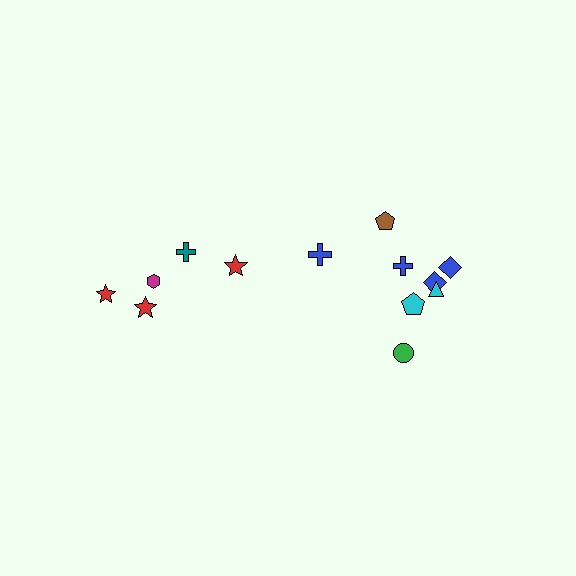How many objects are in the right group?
There are 8 objects.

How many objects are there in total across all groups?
There are 13 objects.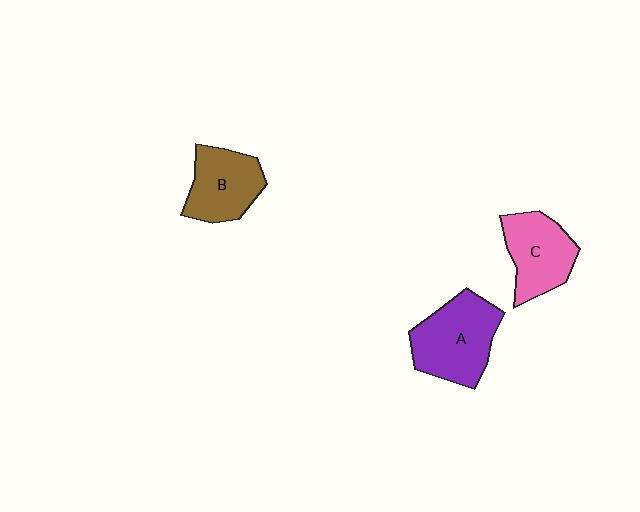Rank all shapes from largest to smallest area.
From largest to smallest: A (purple), C (pink), B (brown).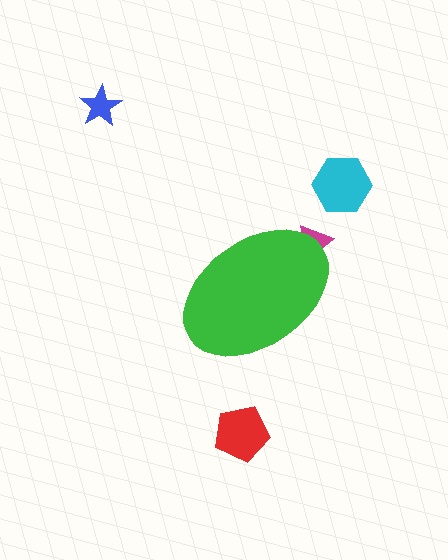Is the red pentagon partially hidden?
No, the red pentagon is fully visible.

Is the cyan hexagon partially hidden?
No, the cyan hexagon is fully visible.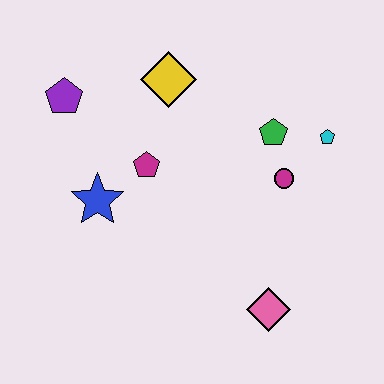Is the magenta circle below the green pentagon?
Yes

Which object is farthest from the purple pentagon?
The pink diamond is farthest from the purple pentagon.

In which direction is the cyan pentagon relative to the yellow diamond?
The cyan pentagon is to the right of the yellow diamond.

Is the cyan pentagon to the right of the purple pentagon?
Yes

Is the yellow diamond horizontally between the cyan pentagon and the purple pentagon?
Yes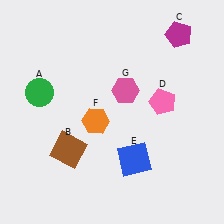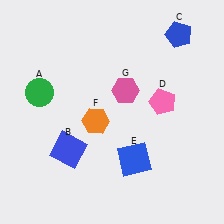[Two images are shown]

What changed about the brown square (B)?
In Image 1, B is brown. In Image 2, it changed to blue.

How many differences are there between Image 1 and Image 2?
There are 2 differences between the two images.